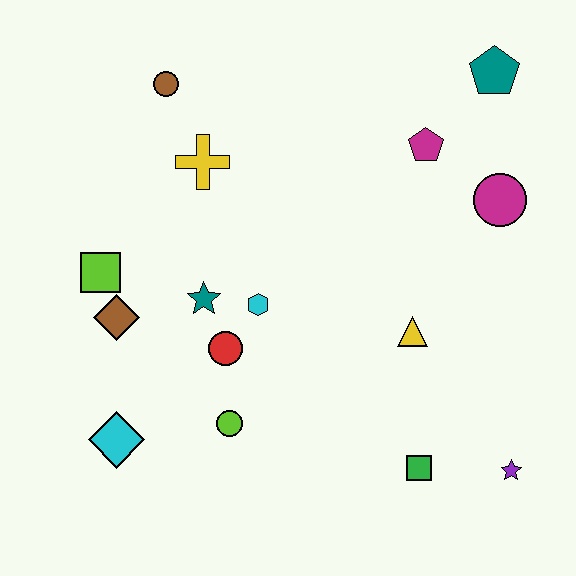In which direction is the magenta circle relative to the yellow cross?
The magenta circle is to the right of the yellow cross.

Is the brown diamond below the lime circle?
No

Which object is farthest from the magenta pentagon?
The cyan diamond is farthest from the magenta pentagon.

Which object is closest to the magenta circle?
The magenta pentagon is closest to the magenta circle.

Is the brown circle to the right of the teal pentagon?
No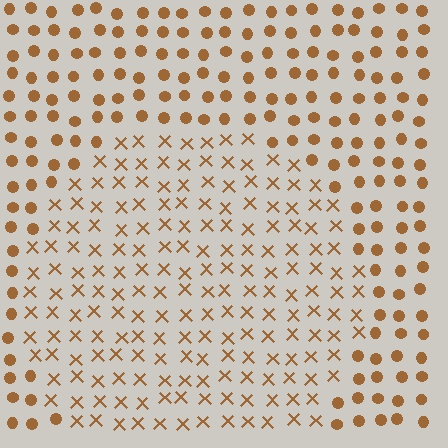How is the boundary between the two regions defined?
The boundary is defined by a change in element shape: X marks inside vs. circles outside. All elements share the same color and spacing.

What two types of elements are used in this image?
The image uses X marks inside the circle region and circles outside it.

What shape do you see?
I see a circle.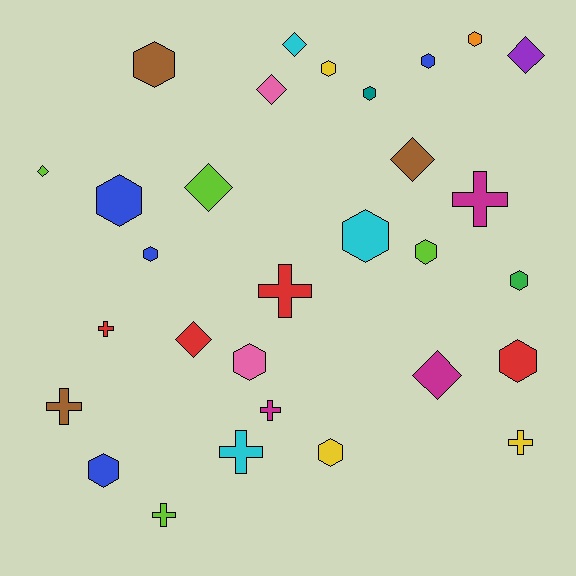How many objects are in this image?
There are 30 objects.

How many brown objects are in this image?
There are 3 brown objects.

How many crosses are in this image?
There are 8 crosses.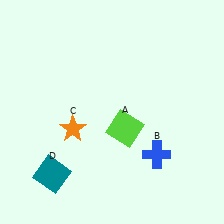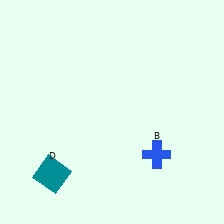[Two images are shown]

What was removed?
The lime square (A), the orange star (C) were removed in Image 2.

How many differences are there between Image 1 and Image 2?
There are 2 differences between the two images.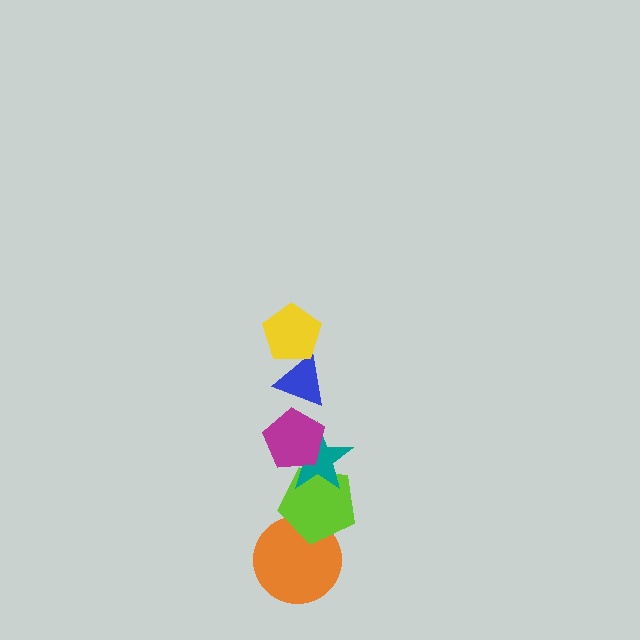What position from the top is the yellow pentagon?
The yellow pentagon is 1st from the top.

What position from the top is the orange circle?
The orange circle is 6th from the top.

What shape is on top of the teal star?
The magenta pentagon is on top of the teal star.